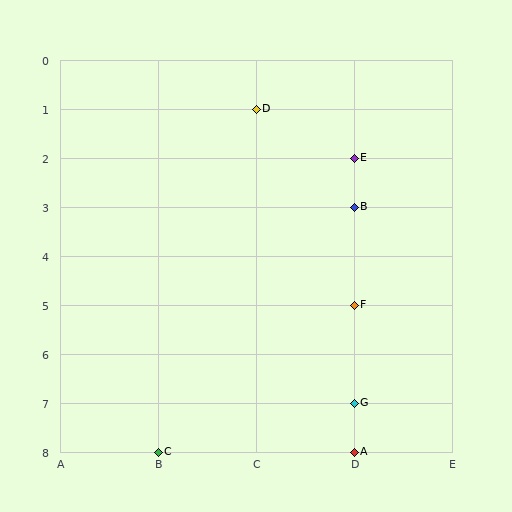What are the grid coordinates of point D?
Point D is at grid coordinates (C, 1).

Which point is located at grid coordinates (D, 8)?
Point A is at (D, 8).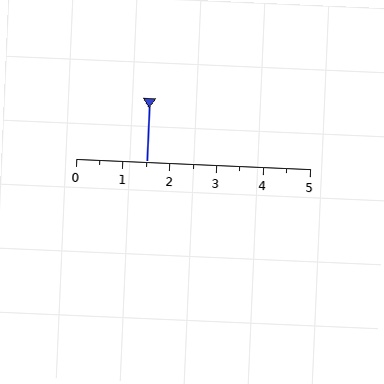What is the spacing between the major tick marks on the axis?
The major ticks are spaced 1 apart.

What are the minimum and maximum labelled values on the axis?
The axis runs from 0 to 5.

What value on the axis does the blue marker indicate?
The marker indicates approximately 1.5.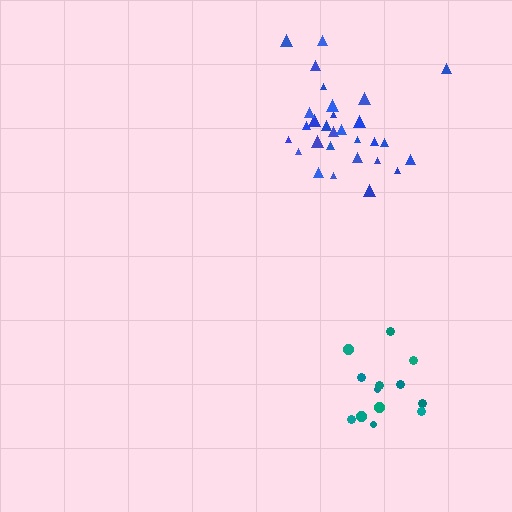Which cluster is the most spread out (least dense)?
Blue.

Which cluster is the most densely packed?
Teal.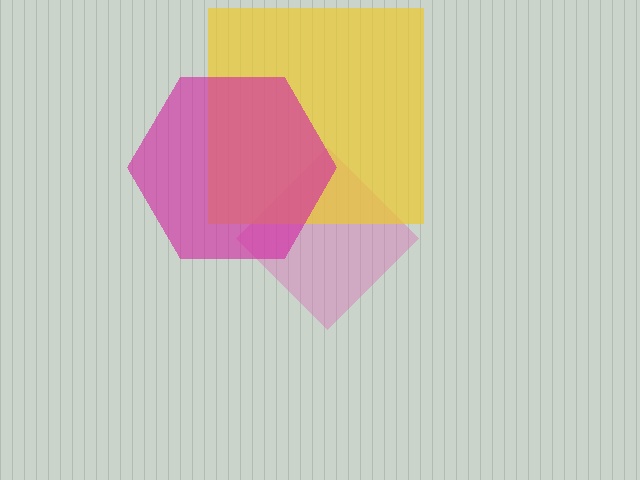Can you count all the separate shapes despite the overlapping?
Yes, there are 3 separate shapes.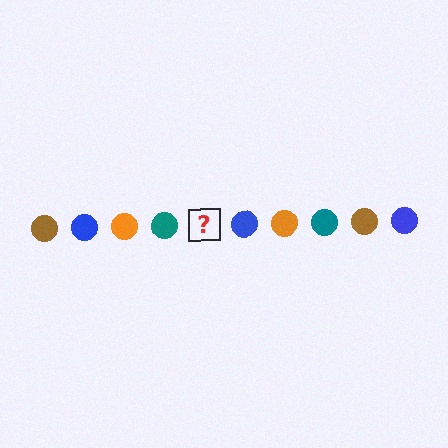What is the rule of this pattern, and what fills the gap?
The rule is that the pattern cycles through brown, blue, orange, teal circles. The gap should be filled with a brown circle.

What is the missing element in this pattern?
The missing element is a brown circle.